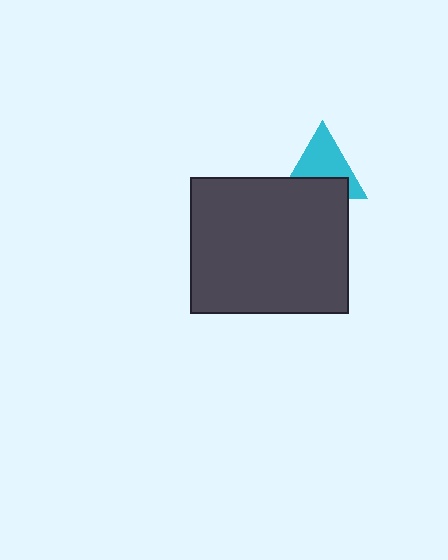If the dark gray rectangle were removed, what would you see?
You would see the complete cyan triangle.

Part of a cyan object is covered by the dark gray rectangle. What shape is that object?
It is a triangle.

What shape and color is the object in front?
The object in front is a dark gray rectangle.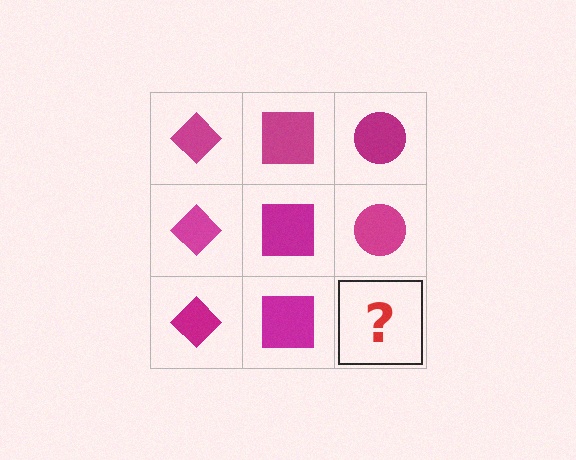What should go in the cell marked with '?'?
The missing cell should contain a magenta circle.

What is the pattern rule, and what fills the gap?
The rule is that each column has a consistent shape. The gap should be filled with a magenta circle.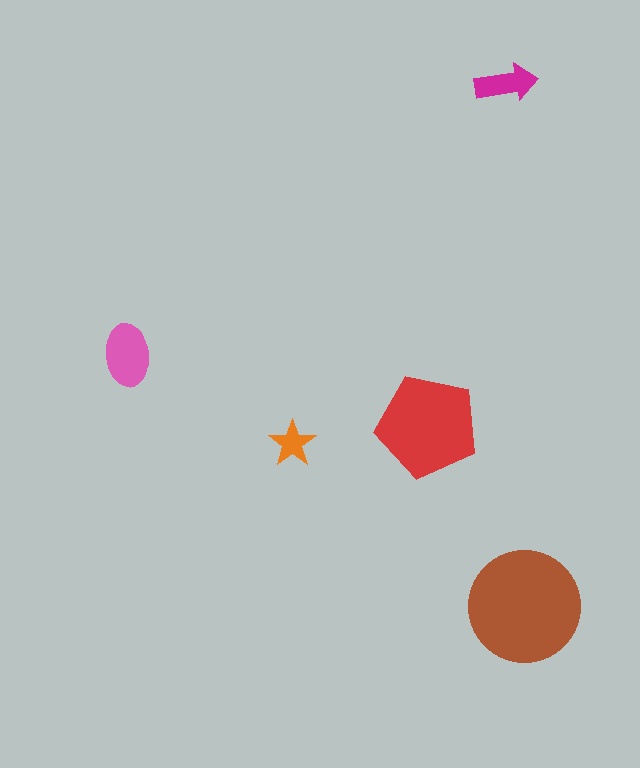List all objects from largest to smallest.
The brown circle, the red pentagon, the pink ellipse, the magenta arrow, the orange star.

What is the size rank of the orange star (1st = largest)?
5th.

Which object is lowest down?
The brown circle is bottommost.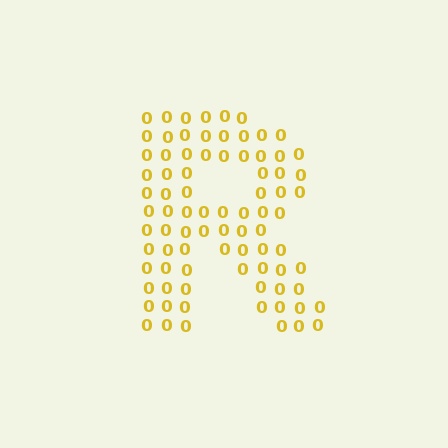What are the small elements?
The small elements are digit 0's.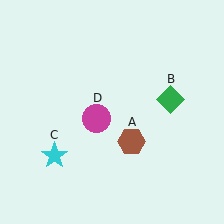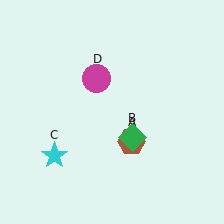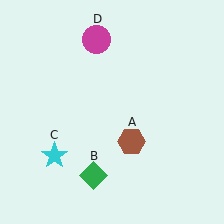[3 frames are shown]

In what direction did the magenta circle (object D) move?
The magenta circle (object D) moved up.